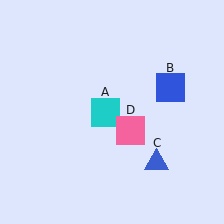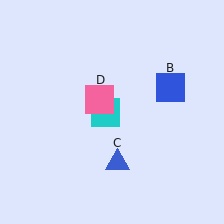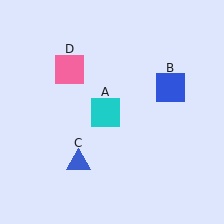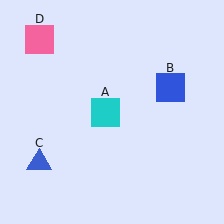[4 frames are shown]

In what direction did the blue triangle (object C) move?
The blue triangle (object C) moved left.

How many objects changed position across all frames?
2 objects changed position: blue triangle (object C), pink square (object D).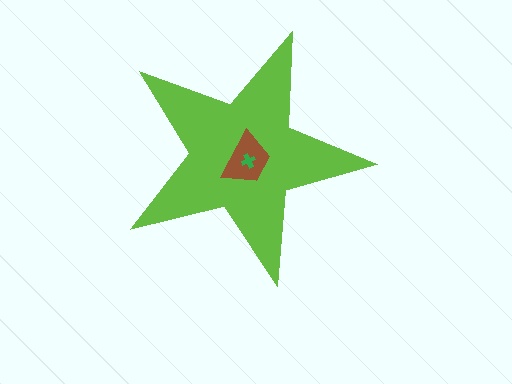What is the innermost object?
The green cross.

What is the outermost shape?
The lime star.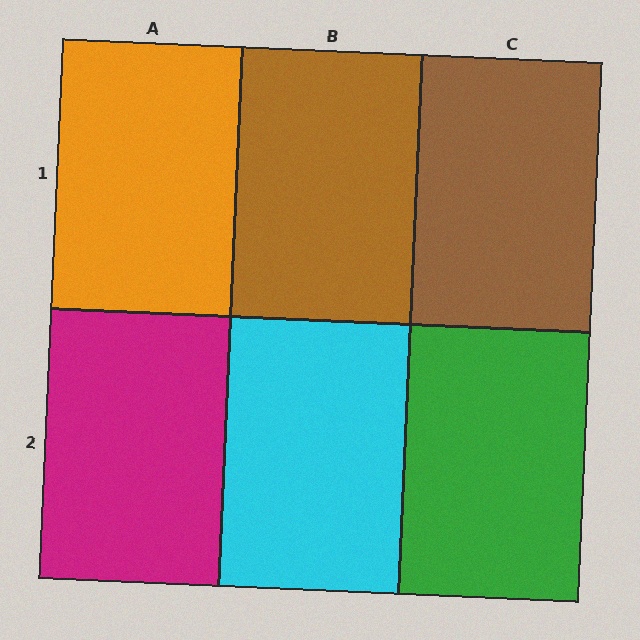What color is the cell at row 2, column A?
Magenta.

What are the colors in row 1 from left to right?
Orange, brown, brown.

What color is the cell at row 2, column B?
Cyan.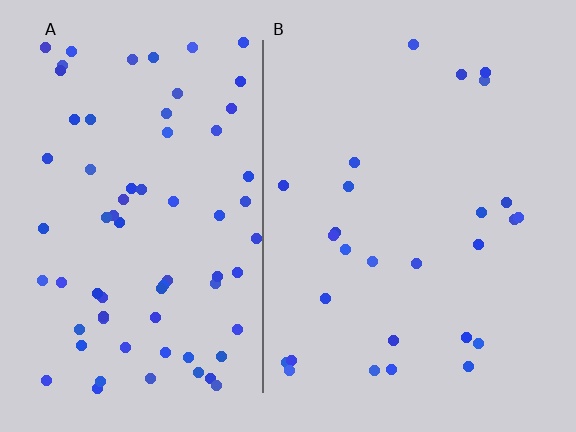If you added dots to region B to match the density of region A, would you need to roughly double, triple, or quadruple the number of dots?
Approximately triple.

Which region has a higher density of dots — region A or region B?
A (the left).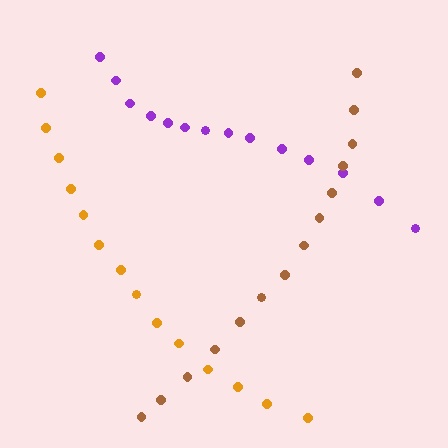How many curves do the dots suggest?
There are 3 distinct paths.